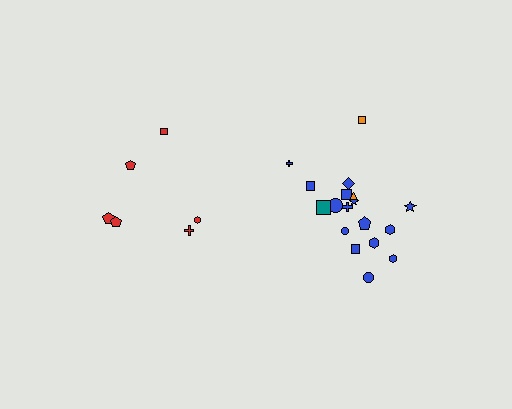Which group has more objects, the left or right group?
The right group.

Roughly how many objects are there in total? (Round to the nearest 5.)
Roughly 25 objects in total.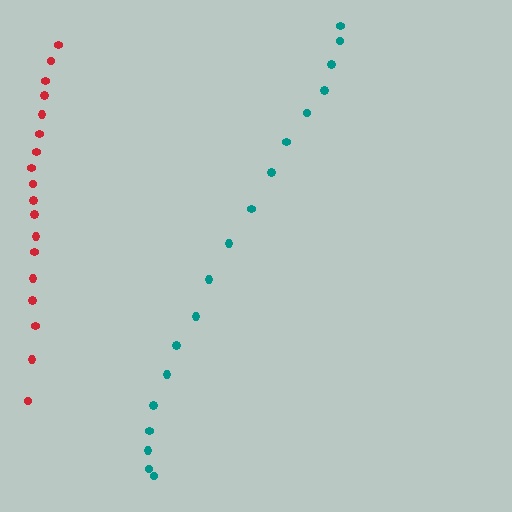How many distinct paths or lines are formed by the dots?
There are 2 distinct paths.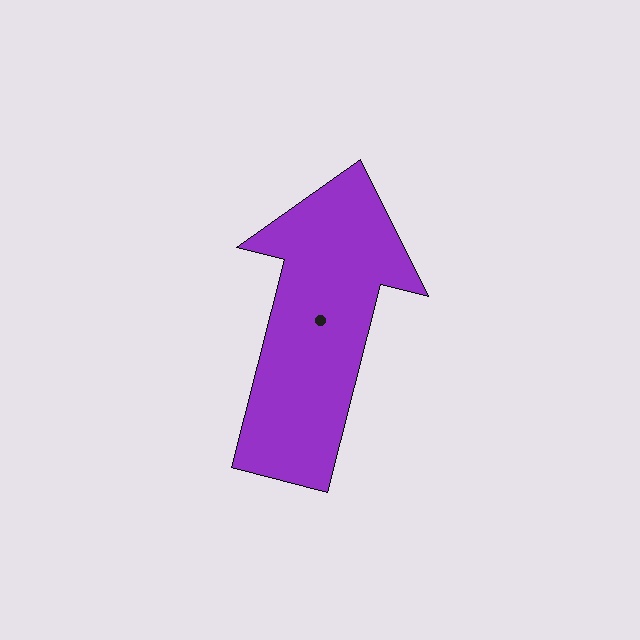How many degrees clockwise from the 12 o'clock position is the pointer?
Approximately 14 degrees.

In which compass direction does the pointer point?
North.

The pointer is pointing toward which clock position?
Roughly 12 o'clock.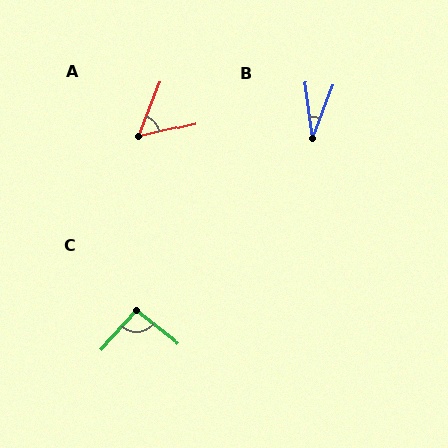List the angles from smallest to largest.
B (28°), A (55°), C (94°).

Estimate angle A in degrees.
Approximately 55 degrees.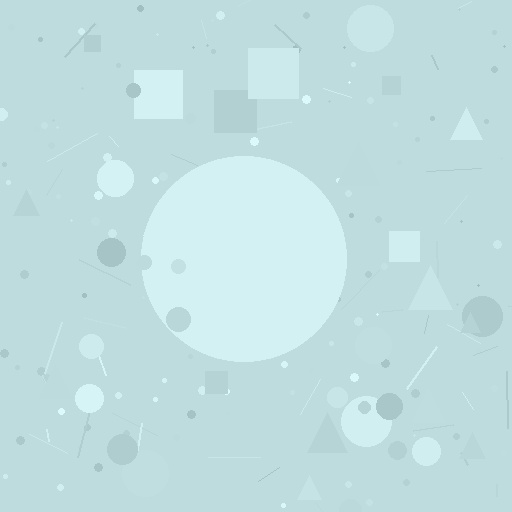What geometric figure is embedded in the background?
A circle is embedded in the background.